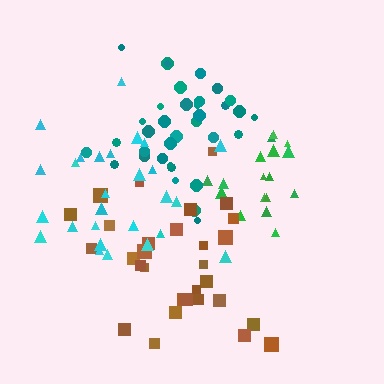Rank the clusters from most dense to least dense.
green, teal, cyan, brown.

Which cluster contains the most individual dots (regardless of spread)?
Teal (35).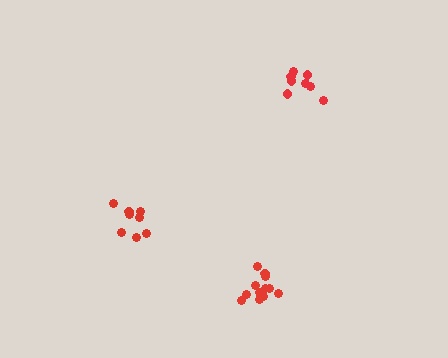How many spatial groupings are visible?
There are 3 spatial groupings.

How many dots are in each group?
Group 1: 8 dots, Group 2: 8 dots, Group 3: 12 dots (28 total).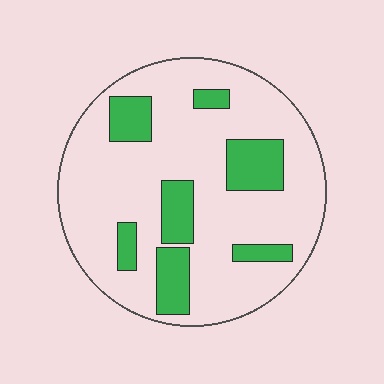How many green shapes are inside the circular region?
7.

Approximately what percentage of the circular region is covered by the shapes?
Approximately 20%.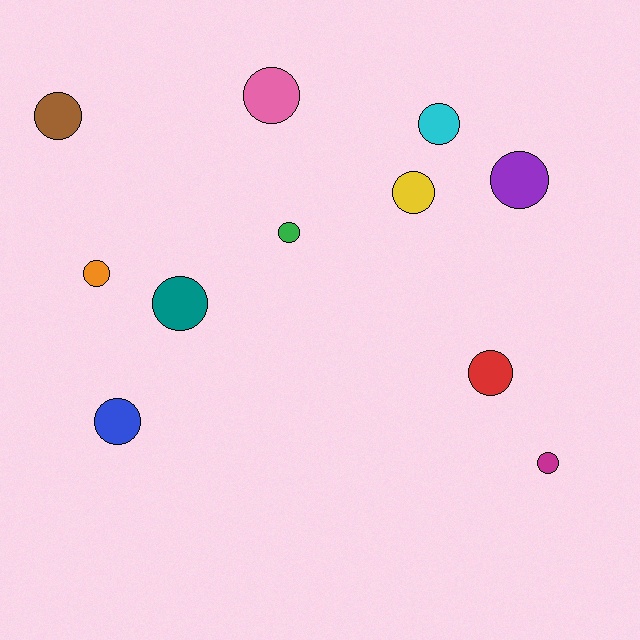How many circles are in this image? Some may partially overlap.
There are 11 circles.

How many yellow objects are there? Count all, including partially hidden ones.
There is 1 yellow object.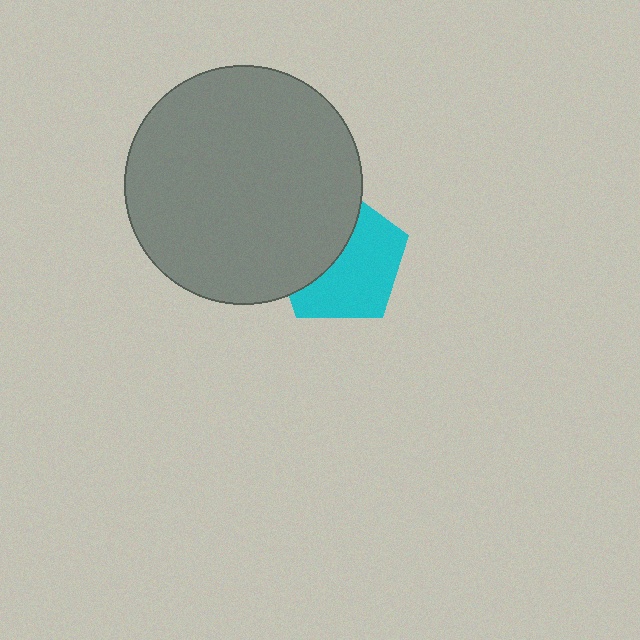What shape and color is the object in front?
The object in front is a gray circle.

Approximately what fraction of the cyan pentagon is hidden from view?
Roughly 43% of the cyan pentagon is hidden behind the gray circle.